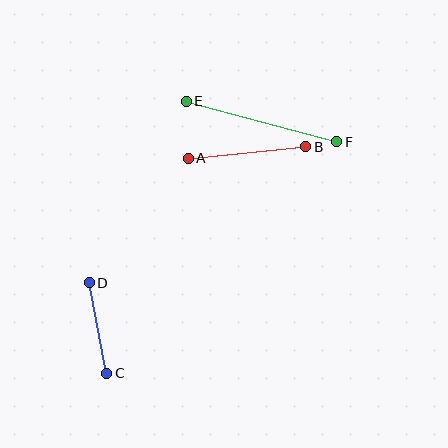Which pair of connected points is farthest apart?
Points E and F are farthest apart.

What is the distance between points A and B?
The distance is approximately 118 pixels.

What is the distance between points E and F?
The distance is approximately 156 pixels.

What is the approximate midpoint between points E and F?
The midpoint is at approximately (262, 122) pixels.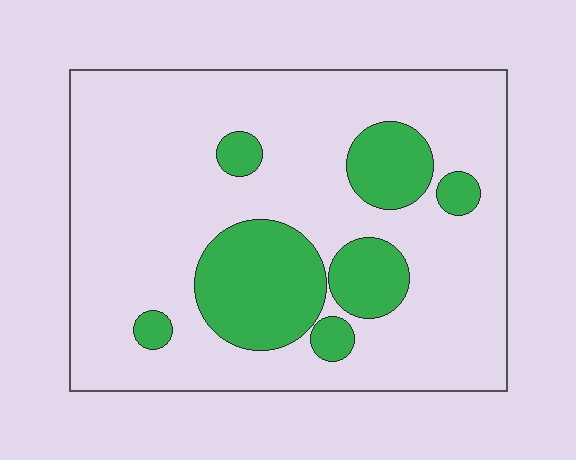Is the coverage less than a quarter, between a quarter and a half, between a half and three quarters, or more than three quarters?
Less than a quarter.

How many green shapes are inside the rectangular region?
7.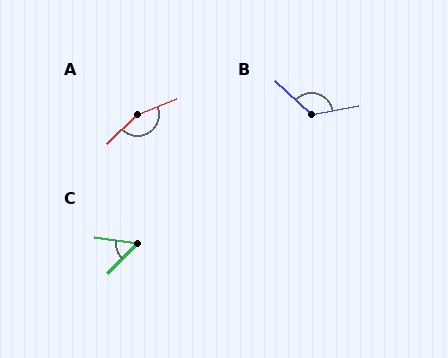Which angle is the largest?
A, at approximately 157 degrees.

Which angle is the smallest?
C, at approximately 54 degrees.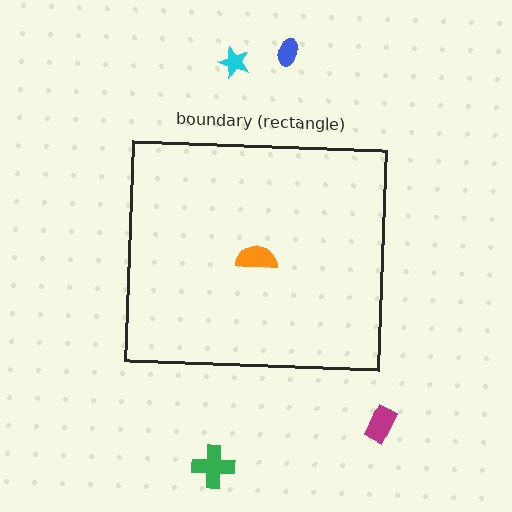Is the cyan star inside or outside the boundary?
Outside.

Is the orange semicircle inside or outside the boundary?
Inside.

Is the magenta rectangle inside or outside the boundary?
Outside.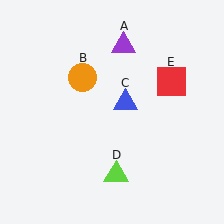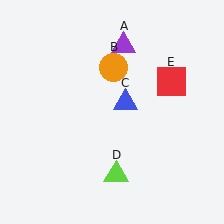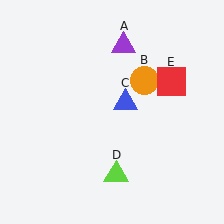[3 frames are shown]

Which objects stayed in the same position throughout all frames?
Purple triangle (object A) and blue triangle (object C) and lime triangle (object D) and red square (object E) remained stationary.